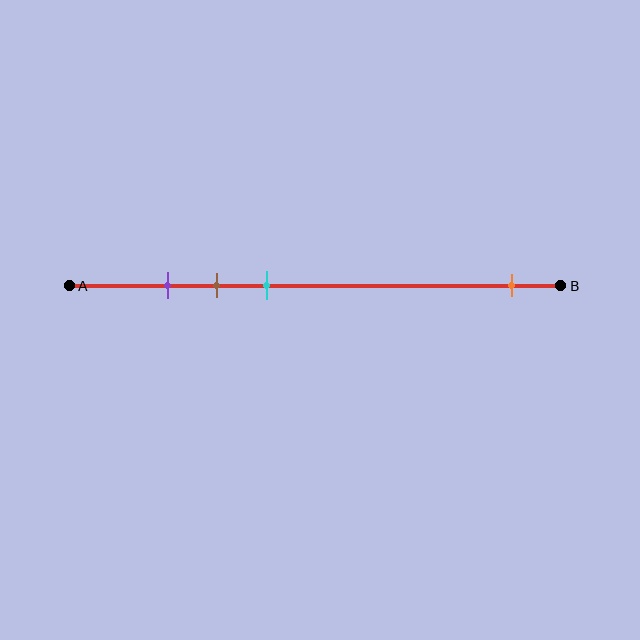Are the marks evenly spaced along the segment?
No, the marks are not evenly spaced.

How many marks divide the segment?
There are 4 marks dividing the segment.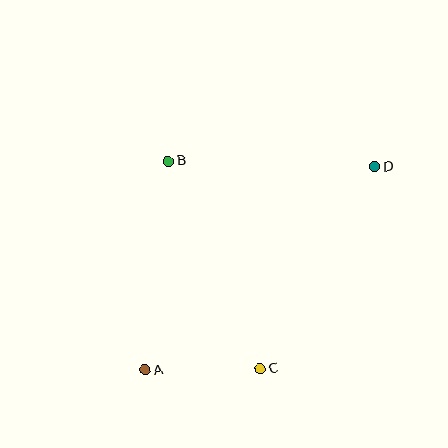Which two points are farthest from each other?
Points A and D are farthest from each other.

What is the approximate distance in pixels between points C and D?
The distance between C and D is approximately 232 pixels.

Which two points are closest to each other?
Points A and C are closest to each other.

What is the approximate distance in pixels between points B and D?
The distance between B and D is approximately 207 pixels.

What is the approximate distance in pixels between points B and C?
The distance between B and C is approximately 227 pixels.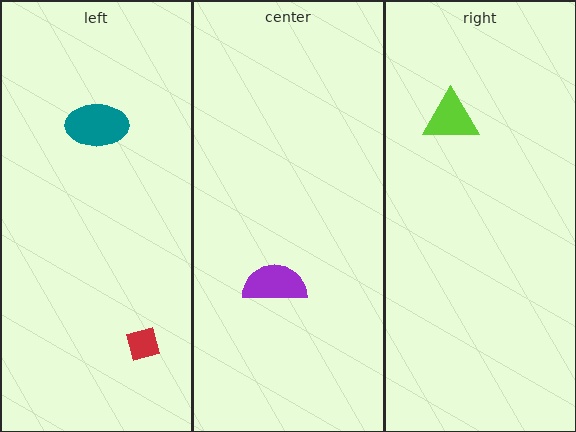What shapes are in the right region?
The lime triangle.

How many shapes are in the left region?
2.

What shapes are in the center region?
The purple semicircle.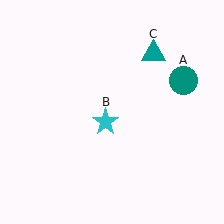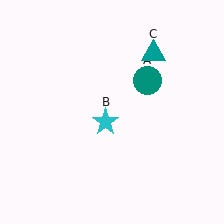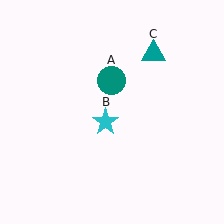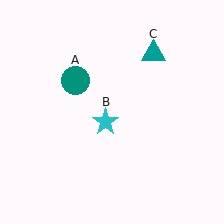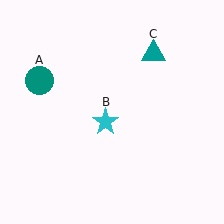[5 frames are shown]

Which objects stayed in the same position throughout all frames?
Cyan star (object B) and teal triangle (object C) remained stationary.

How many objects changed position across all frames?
1 object changed position: teal circle (object A).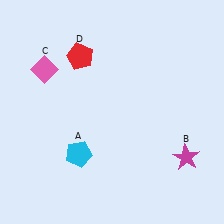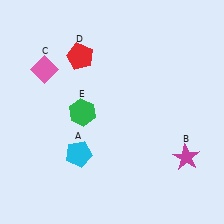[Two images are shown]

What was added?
A green hexagon (E) was added in Image 2.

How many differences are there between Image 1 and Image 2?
There is 1 difference between the two images.